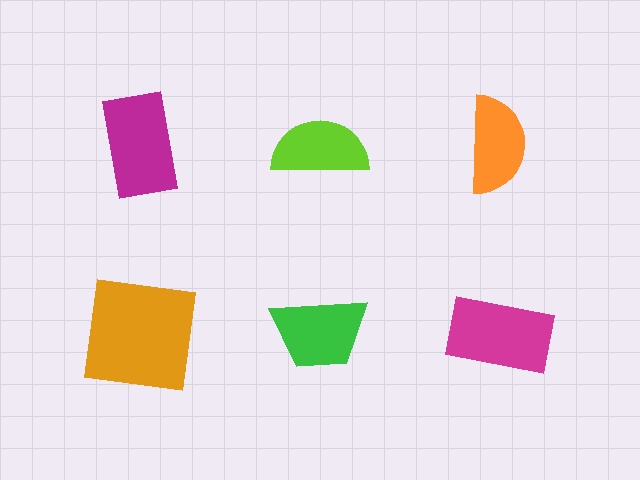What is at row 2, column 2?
A green trapezoid.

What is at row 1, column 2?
A lime semicircle.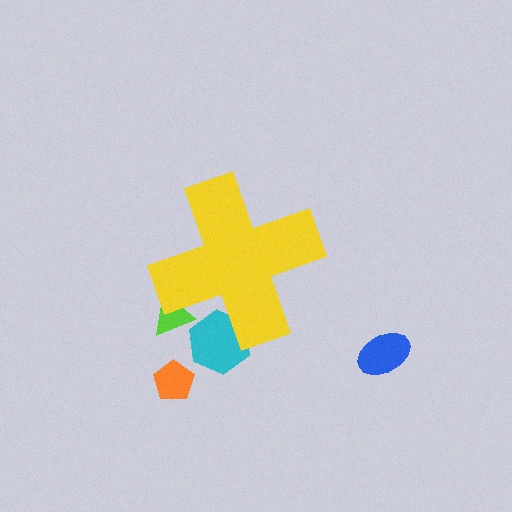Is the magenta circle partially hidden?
Yes, the magenta circle is partially hidden behind the yellow cross.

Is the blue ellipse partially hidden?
No, the blue ellipse is fully visible.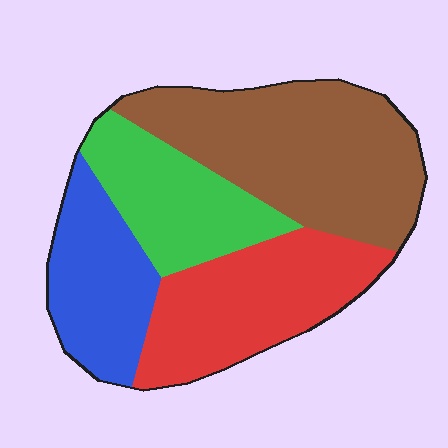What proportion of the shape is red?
Red covers 26% of the shape.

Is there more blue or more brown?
Brown.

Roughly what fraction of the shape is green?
Green covers 19% of the shape.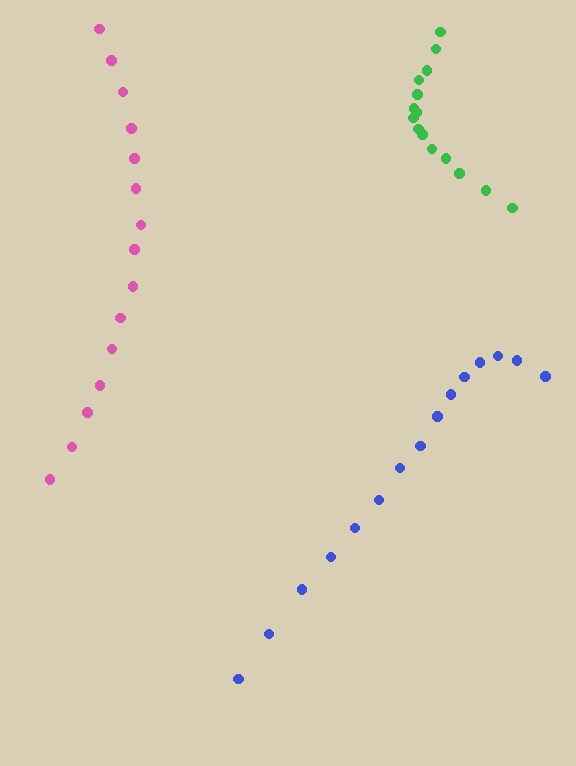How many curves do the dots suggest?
There are 3 distinct paths.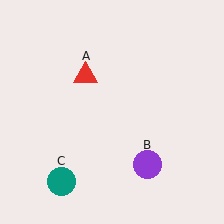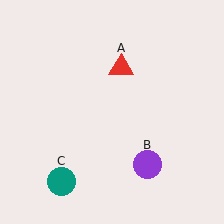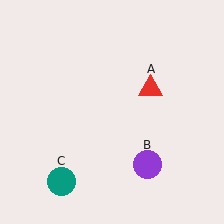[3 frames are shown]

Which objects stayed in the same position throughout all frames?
Purple circle (object B) and teal circle (object C) remained stationary.